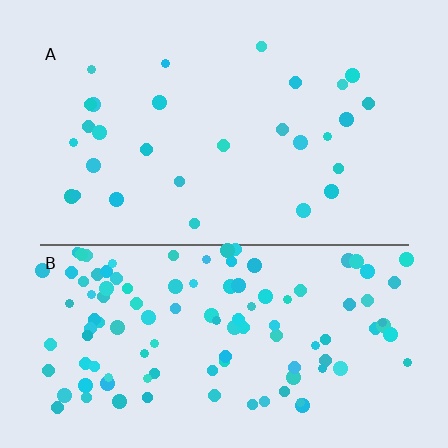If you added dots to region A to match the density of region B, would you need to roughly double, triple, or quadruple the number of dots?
Approximately quadruple.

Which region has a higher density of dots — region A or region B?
B (the bottom).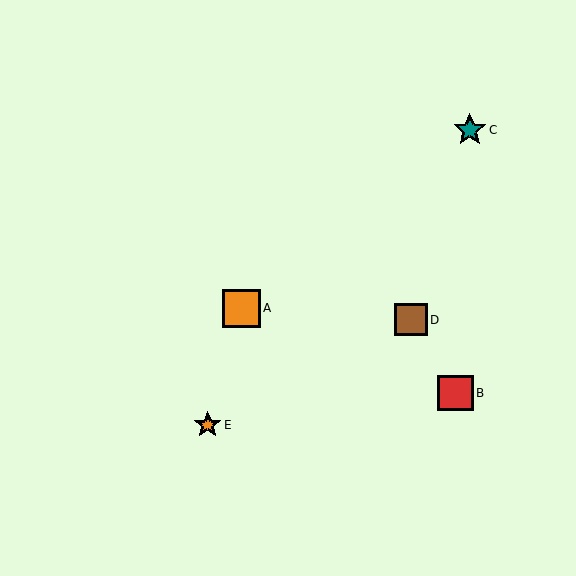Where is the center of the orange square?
The center of the orange square is at (242, 308).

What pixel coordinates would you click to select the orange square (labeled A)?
Click at (242, 308) to select the orange square A.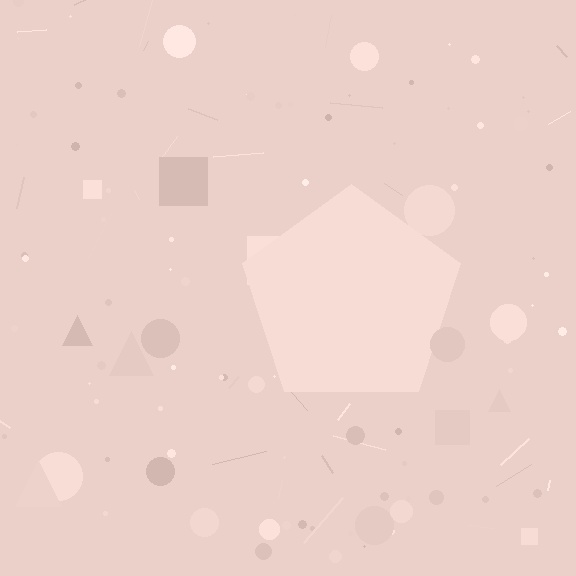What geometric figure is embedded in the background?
A pentagon is embedded in the background.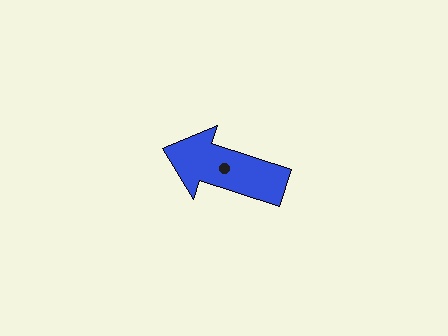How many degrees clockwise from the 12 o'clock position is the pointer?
Approximately 288 degrees.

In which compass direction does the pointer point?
West.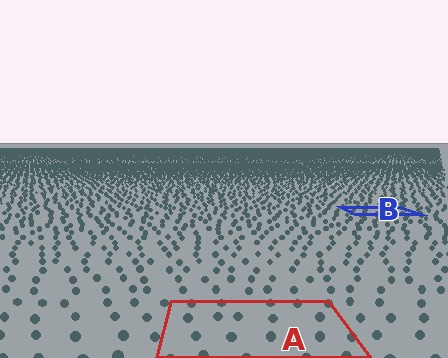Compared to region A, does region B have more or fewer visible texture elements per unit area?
Region B has more texture elements per unit area — they are packed more densely because it is farther away.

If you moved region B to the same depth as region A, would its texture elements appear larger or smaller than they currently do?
They would appear larger. At a closer depth, the same texture elements are projected at a bigger on-screen size.